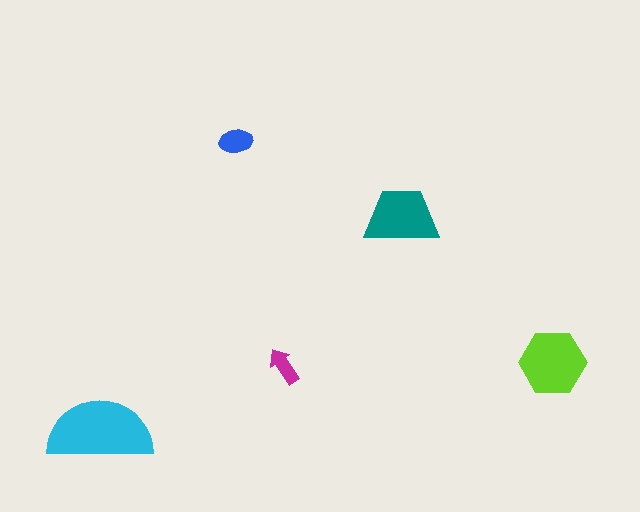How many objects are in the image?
There are 5 objects in the image.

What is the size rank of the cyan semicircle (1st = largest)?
1st.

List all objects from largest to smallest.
The cyan semicircle, the lime hexagon, the teal trapezoid, the blue ellipse, the magenta arrow.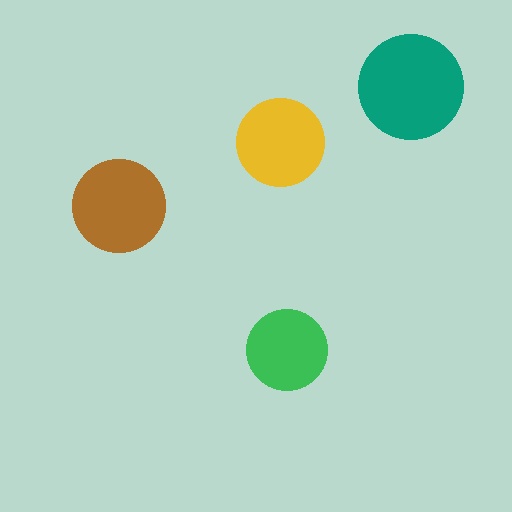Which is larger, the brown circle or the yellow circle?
The brown one.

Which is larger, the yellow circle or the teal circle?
The teal one.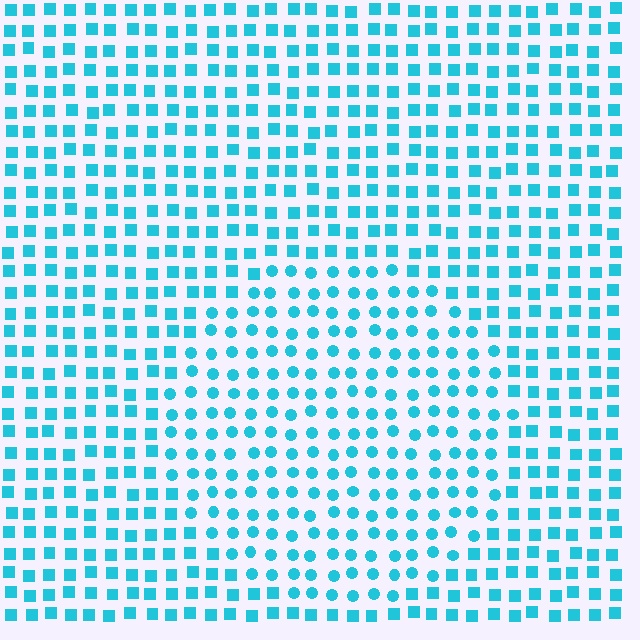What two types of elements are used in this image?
The image uses circles inside the circle region and squares outside it.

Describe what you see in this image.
The image is filled with small cyan elements arranged in a uniform grid. A circle-shaped region contains circles, while the surrounding area contains squares. The boundary is defined purely by the change in element shape.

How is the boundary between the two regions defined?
The boundary is defined by a change in element shape: circles inside vs. squares outside. All elements share the same color and spacing.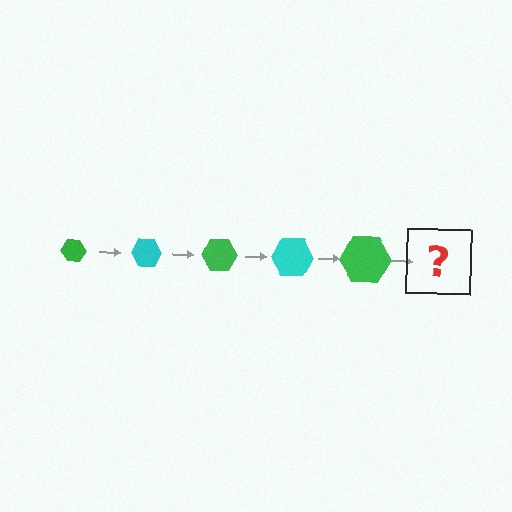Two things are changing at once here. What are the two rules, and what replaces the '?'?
The two rules are that the hexagon grows larger each step and the color cycles through green and cyan. The '?' should be a cyan hexagon, larger than the previous one.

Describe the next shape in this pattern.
It should be a cyan hexagon, larger than the previous one.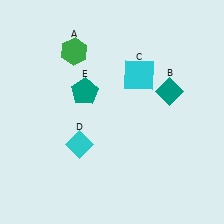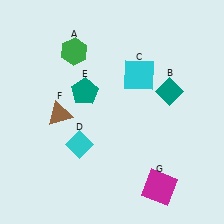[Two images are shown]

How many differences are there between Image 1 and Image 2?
There are 2 differences between the two images.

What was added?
A brown triangle (F), a magenta square (G) were added in Image 2.